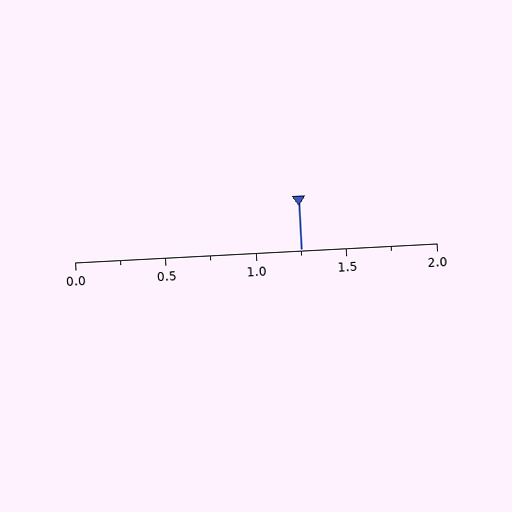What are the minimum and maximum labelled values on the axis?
The axis runs from 0.0 to 2.0.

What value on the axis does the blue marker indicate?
The marker indicates approximately 1.25.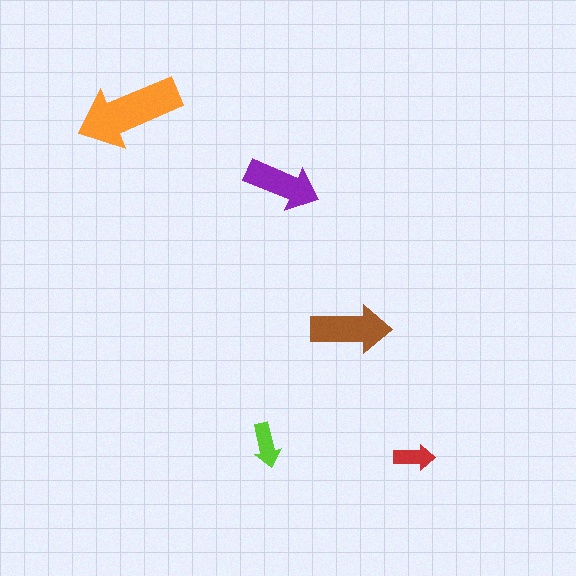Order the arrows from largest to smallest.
the orange one, the brown one, the purple one, the lime one, the red one.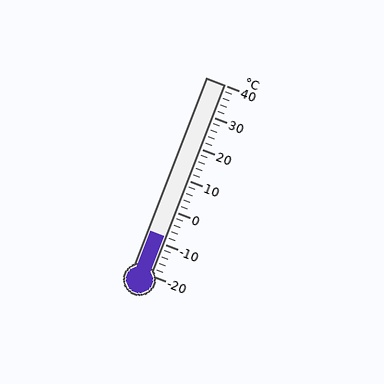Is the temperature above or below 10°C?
The temperature is below 10°C.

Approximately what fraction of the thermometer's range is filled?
The thermometer is filled to approximately 20% of its range.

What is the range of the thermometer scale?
The thermometer scale ranges from -20°C to 40°C.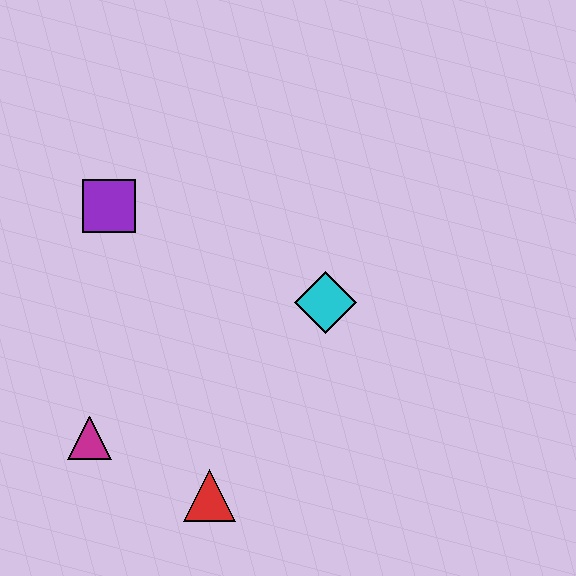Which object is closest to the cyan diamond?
The red triangle is closest to the cyan diamond.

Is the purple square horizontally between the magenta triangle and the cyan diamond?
Yes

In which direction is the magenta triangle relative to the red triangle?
The magenta triangle is to the left of the red triangle.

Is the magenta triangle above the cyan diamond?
No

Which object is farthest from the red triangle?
The purple square is farthest from the red triangle.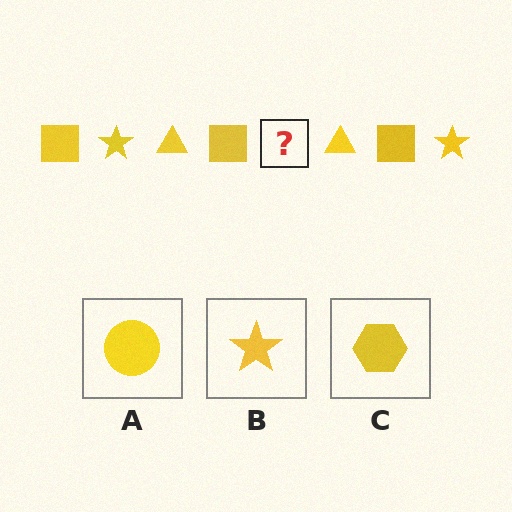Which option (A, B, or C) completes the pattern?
B.